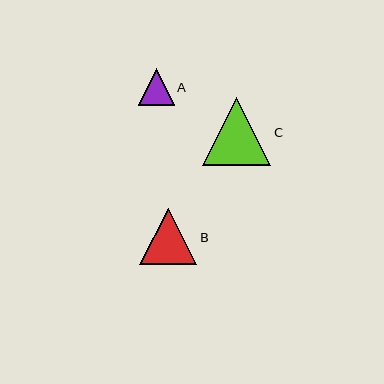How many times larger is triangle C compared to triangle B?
Triangle C is approximately 1.2 times the size of triangle B.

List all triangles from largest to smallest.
From largest to smallest: C, B, A.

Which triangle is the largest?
Triangle C is the largest with a size of approximately 68 pixels.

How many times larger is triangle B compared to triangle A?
Triangle B is approximately 1.6 times the size of triangle A.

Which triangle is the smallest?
Triangle A is the smallest with a size of approximately 36 pixels.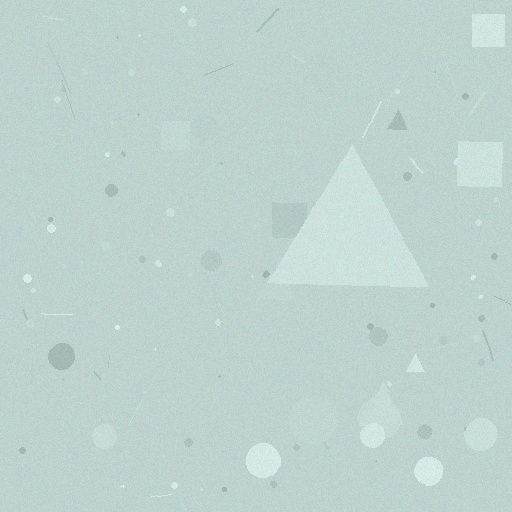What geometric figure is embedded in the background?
A triangle is embedded in the background.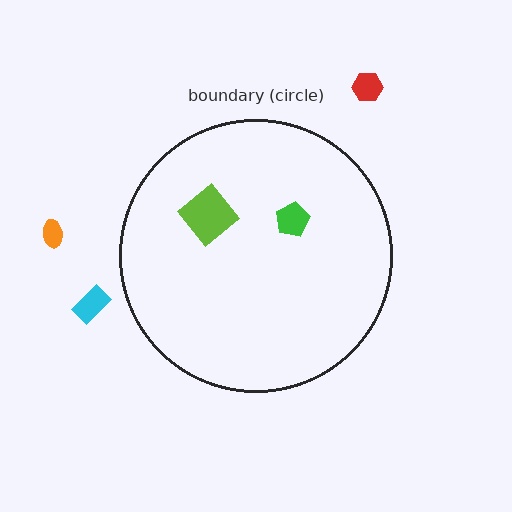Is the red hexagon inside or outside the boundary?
Outside.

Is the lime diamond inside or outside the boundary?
Inside.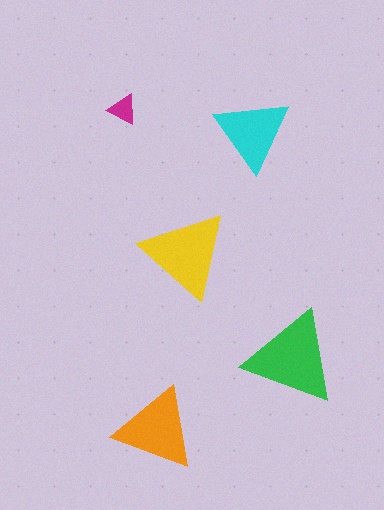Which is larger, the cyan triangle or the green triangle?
The green one.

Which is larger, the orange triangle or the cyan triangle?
The orange one.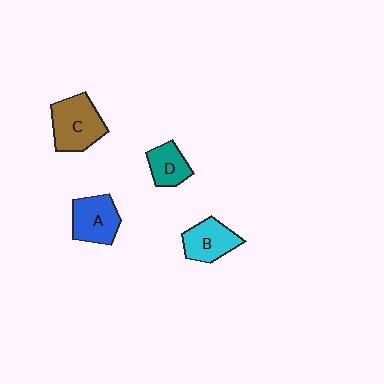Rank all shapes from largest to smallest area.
From largest to smallest: C (brown), A (blue), B (cyan), D (teal).